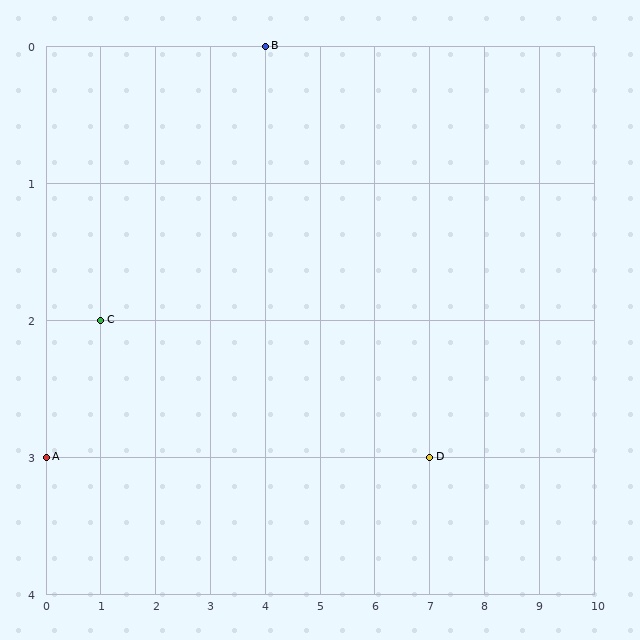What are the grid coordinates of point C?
Point C is at grid coordinates (1, 2).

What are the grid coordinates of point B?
Point B is at grid coordinates (4, 0).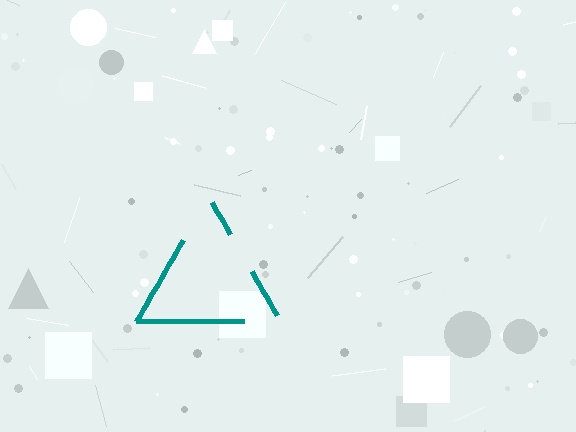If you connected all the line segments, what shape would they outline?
They would outline a triangle.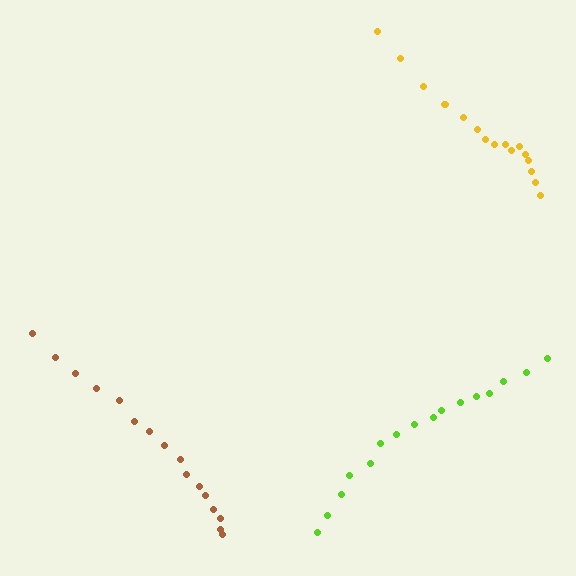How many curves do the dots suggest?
There are 3 distinct paths.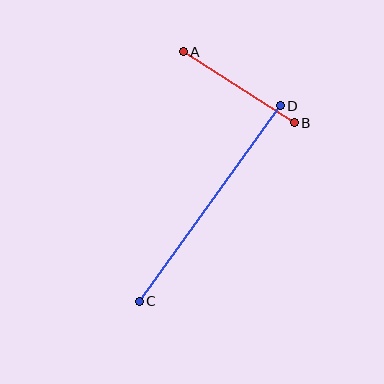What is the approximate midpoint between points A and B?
The midpoint is at approximately (239, 87) pixels.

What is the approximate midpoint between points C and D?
The midpoint is at approximately (210, 204) pixels.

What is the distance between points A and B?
The distance is approximately 132 pixels.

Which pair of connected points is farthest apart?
Points C and D are farthest apart.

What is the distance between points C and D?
The distance is approximately 241 pixels.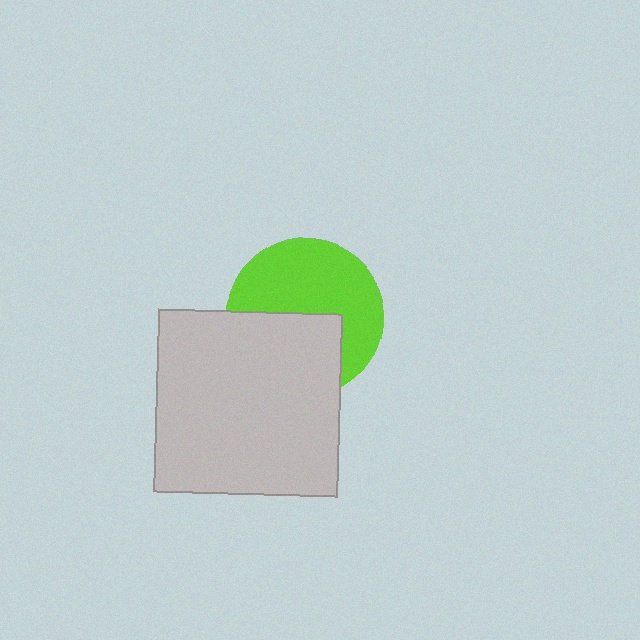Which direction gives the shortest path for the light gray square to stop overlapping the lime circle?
Moving down gives the shortest separation.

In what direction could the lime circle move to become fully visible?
The lime circle could move up. That would shift it out from behind the light gray square entirely.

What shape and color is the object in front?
The object in front is a light gray square.